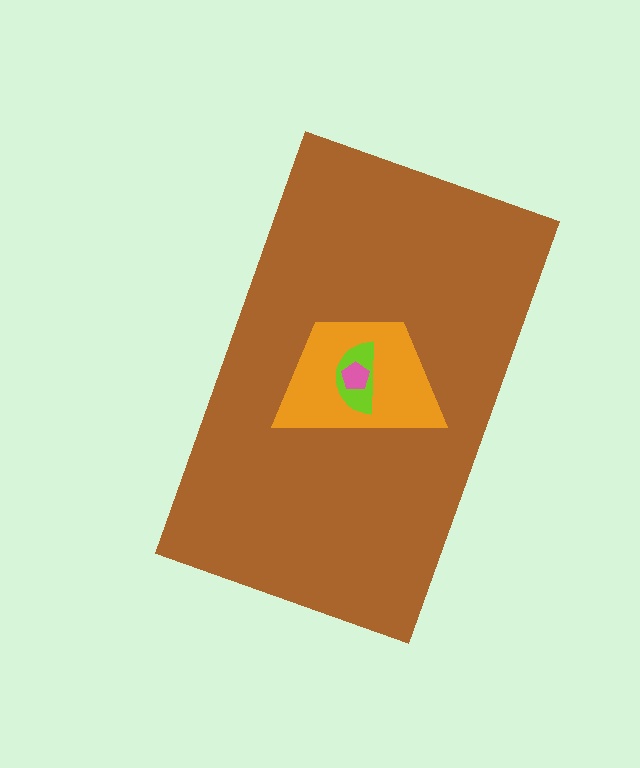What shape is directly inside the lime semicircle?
The pink pentagon.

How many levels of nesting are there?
4.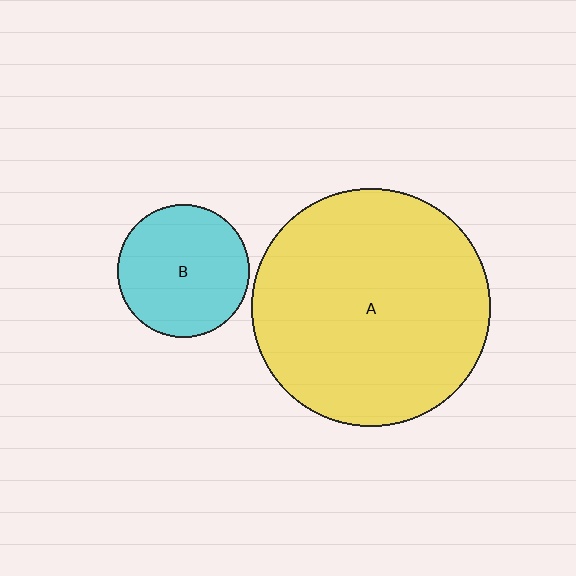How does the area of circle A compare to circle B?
Approximately 3.2 times.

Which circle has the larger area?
Circle A (yellow).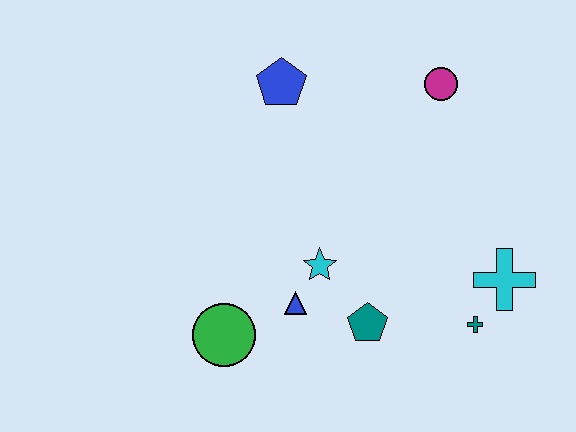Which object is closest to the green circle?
The blue triangle is closest to the green circle.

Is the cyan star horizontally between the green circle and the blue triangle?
No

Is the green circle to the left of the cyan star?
Yes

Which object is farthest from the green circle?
The magenta circle is farthest from the green circle.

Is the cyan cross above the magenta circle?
No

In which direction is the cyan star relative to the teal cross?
The cyan star is to the left of the teal cross.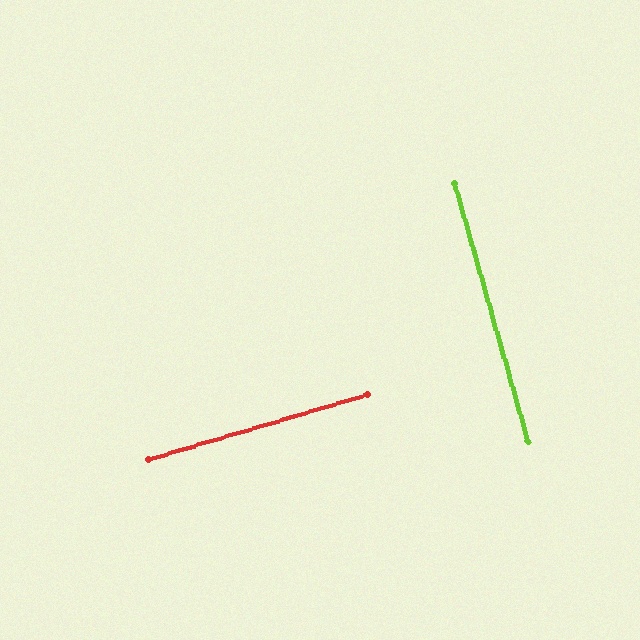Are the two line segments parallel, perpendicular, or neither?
Perpendicular — they meet at approximately 89°.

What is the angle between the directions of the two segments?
Approximately 89 degrees.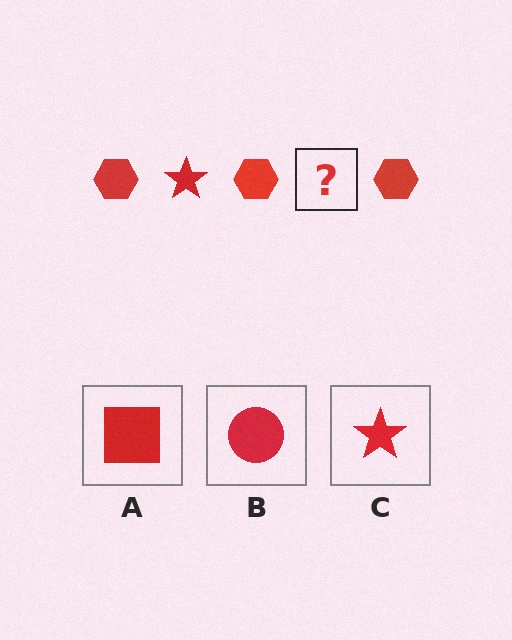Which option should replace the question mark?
Option C.